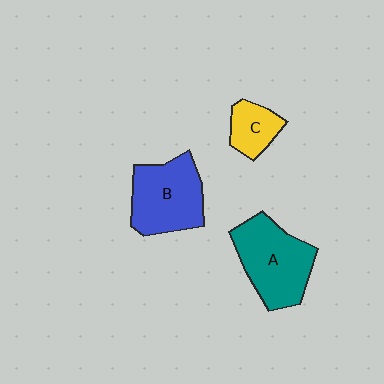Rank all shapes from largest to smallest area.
From largest to smallest: A (teal), B (blue), C (yellow).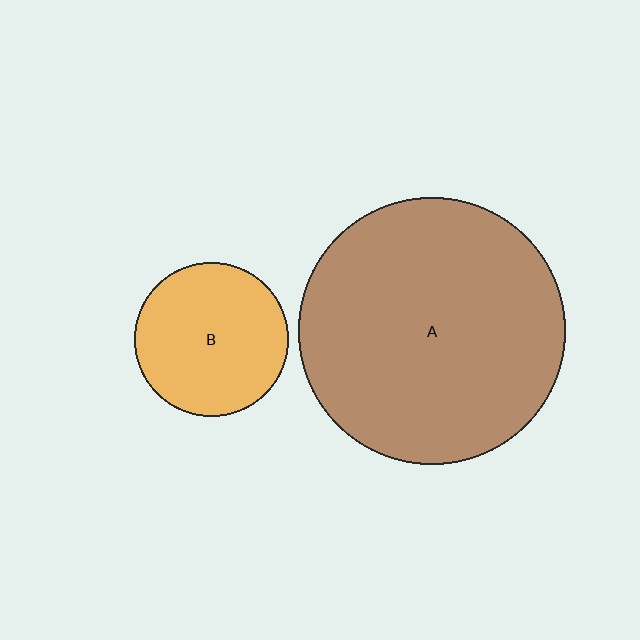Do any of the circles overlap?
No, none of the circles overlap.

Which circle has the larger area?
Circle A (brown).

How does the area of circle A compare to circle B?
Approximately 3.0 times.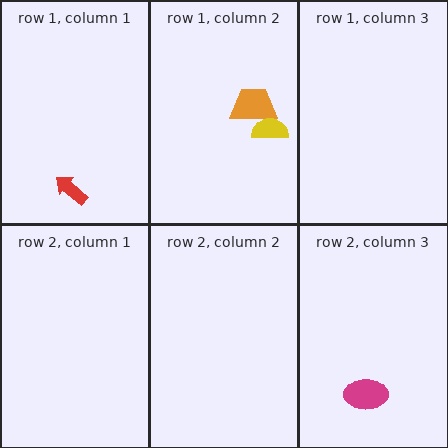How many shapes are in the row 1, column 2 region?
2.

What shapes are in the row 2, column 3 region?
The magenta ellipse.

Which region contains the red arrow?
The row 1, column 1 region.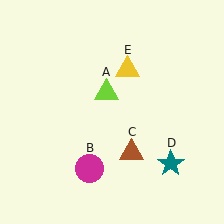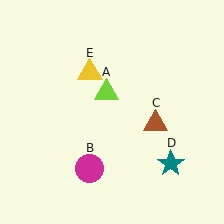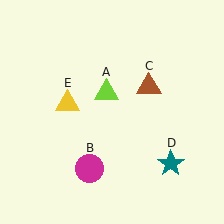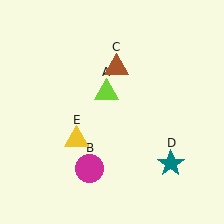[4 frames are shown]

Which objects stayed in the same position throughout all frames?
Lime triangle (object A) and magenta circle (object B) and teal star (object D) remained stationary.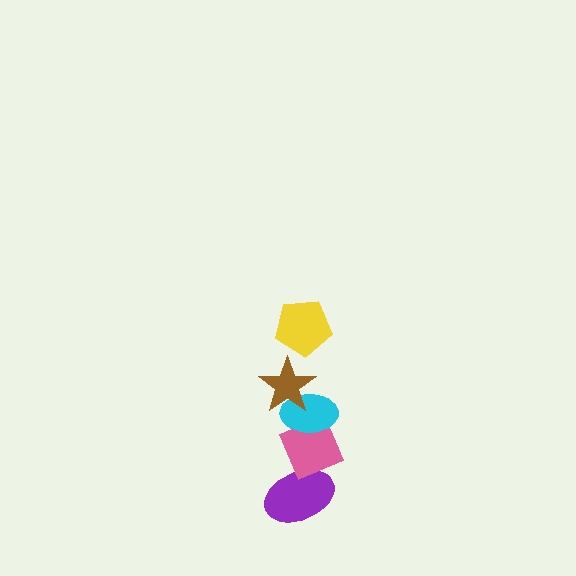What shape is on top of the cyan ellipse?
The brown star is on top of the cyan ellipse.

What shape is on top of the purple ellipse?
The pink diamond is on top of the purple ellipse.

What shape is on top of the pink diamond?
The cyan ellipse is on top of the pink diamond.